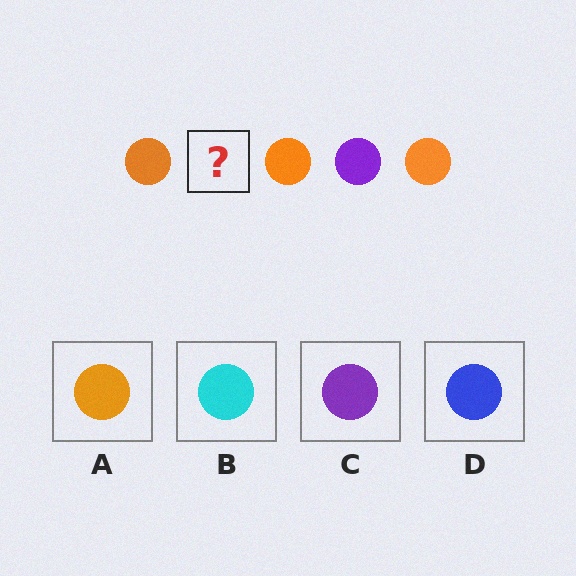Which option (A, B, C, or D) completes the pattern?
C.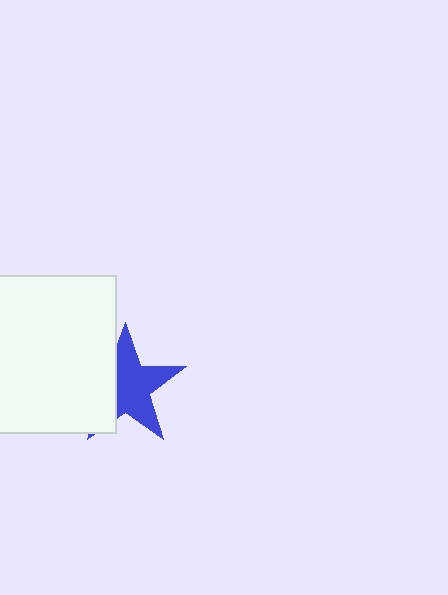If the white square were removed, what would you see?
You would see the complete blue star.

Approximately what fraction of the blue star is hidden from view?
Roughly 37% of the blue star is hidden behind the white square.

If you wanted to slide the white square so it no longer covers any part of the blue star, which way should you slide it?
Slide it left — that is the most direct way to separate the two shapes.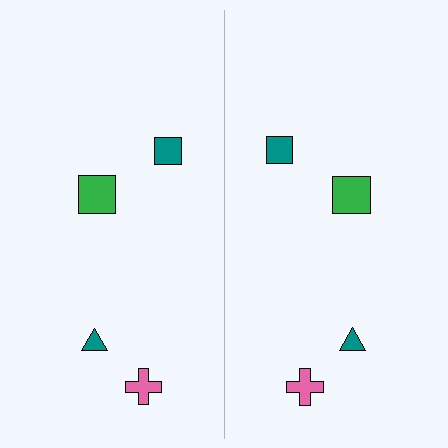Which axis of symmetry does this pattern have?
The pattern has a vertical axis of symmetry running through the center of the image.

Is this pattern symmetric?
Yes, this pattern has bilateral (reflection) symmetry.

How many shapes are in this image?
There are 8 shapes in this image.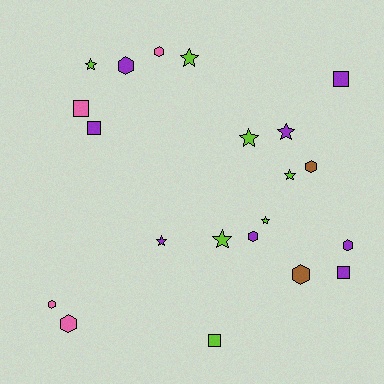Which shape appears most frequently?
Star, with 8 objects.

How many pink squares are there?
There is 1 pink square.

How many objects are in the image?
There are 21 objects.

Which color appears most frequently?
Purple, with 8 objects.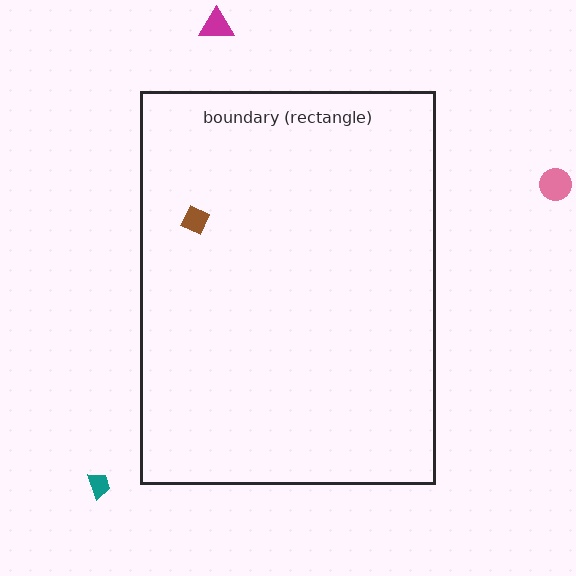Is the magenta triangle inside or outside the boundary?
Outside.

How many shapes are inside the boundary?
1 inside, 3 outside.